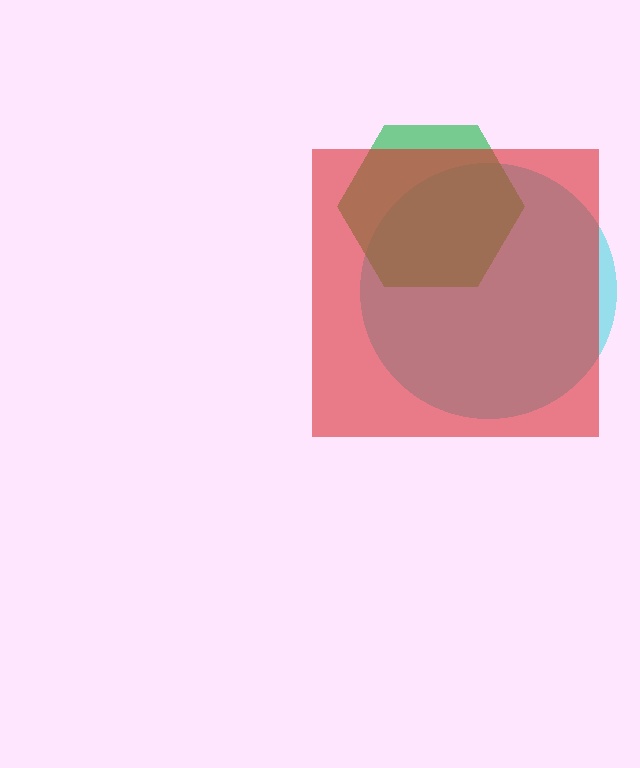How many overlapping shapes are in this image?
There are 3 overlapping shapes in the image.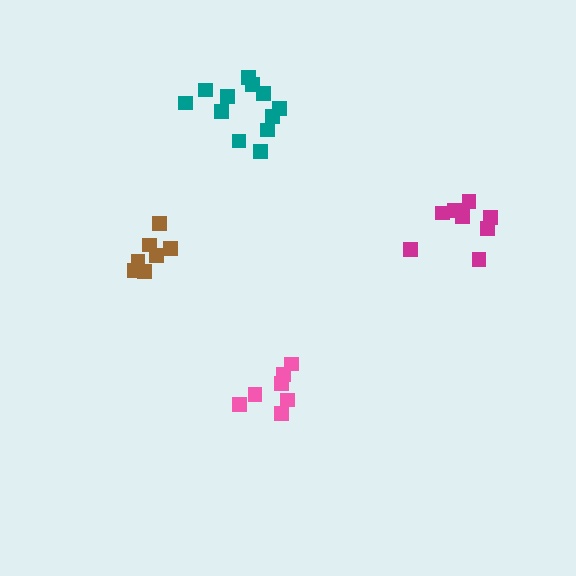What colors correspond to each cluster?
The clusters are colored: magenta, brown, pink, teal.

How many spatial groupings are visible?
There are 4 spatial groupings.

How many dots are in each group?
Group 1: 8 dots, Group 2: 7 dots, Group 3: 8 dots, Group 4: 12 dots (35 total).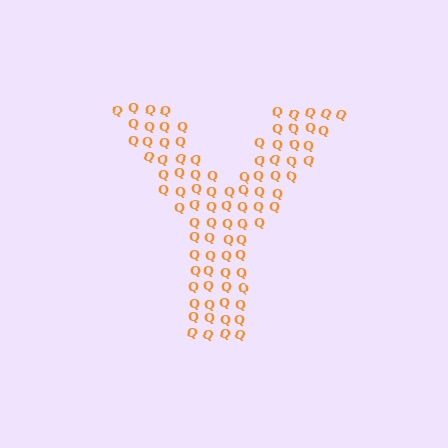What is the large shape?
The large shape is the letter Y.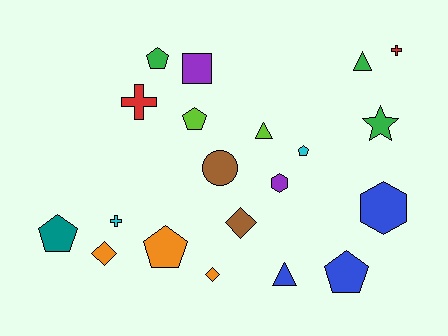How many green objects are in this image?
There are 3 green objects.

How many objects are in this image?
There are 20 objects.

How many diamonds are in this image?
There are 3 diamonds.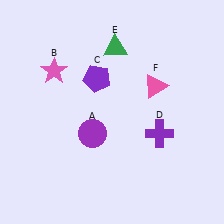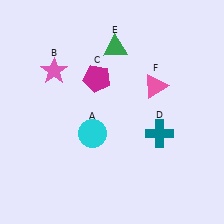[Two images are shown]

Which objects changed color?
A changed from purple to cyan. C changed from purple to magenta. D changed from purple to teal.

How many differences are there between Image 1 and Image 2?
There are 3 differences between the two images.